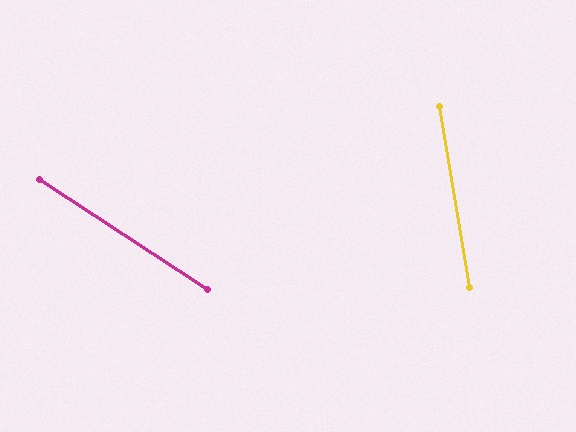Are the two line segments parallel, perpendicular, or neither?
Neither parallel nor perpendicular — they differ by about 48°.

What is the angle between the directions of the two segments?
Approximately 48 degrees.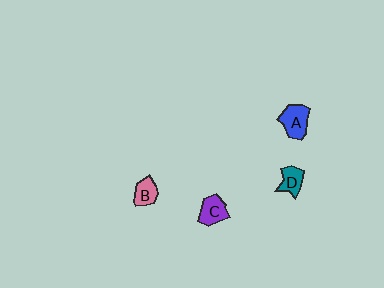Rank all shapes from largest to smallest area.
From largest to smallest: A (blue), C (purple), D (teal), B (pink).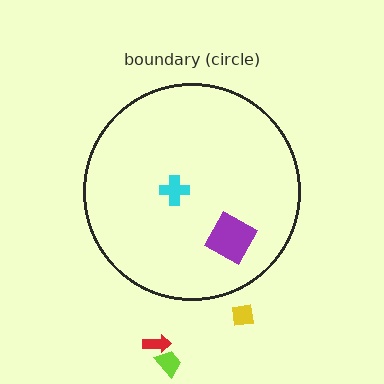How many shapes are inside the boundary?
2 inside, 3 outside.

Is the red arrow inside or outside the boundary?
Outside.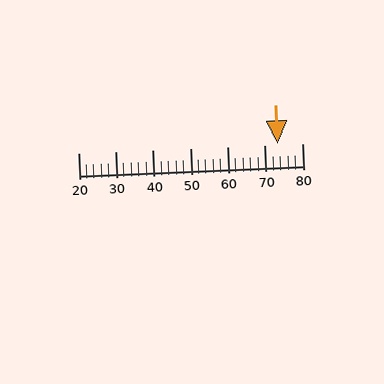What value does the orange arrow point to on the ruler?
The orange arrow points to approximately 73.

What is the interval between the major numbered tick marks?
The major tick marks are spaced 10 units apart.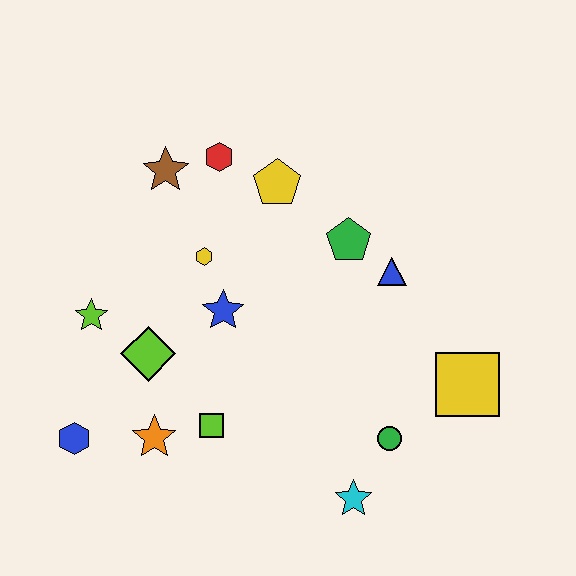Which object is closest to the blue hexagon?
The orange star is closest to the blue hexagon.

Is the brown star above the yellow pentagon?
Yes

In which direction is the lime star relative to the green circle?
The lime star is to the left of the green circle.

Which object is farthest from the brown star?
The cyan star is farthest from the brown star.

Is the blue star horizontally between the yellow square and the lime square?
Yes